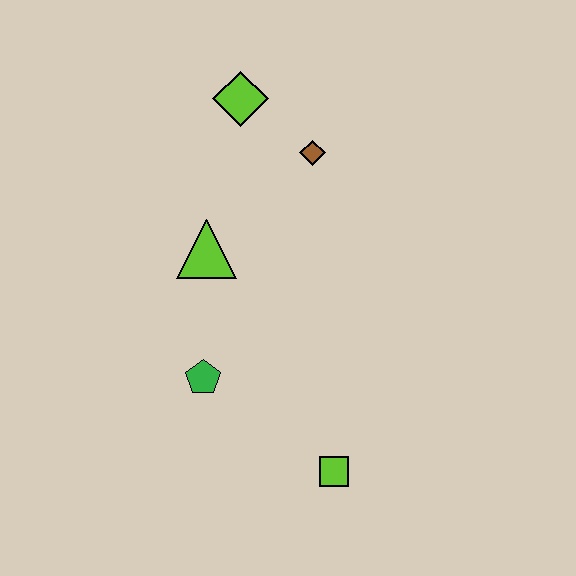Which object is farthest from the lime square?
The lime diamond is farthest from the lime square.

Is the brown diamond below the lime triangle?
No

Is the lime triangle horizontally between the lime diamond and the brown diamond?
No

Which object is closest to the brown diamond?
The lime diamond is closest to the brown diamond.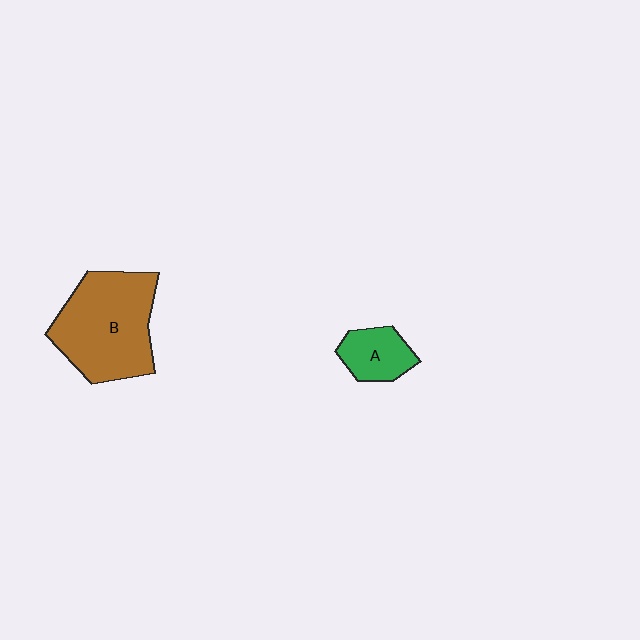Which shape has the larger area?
Shape B (brown).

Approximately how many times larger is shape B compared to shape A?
Approximately 2.8 times.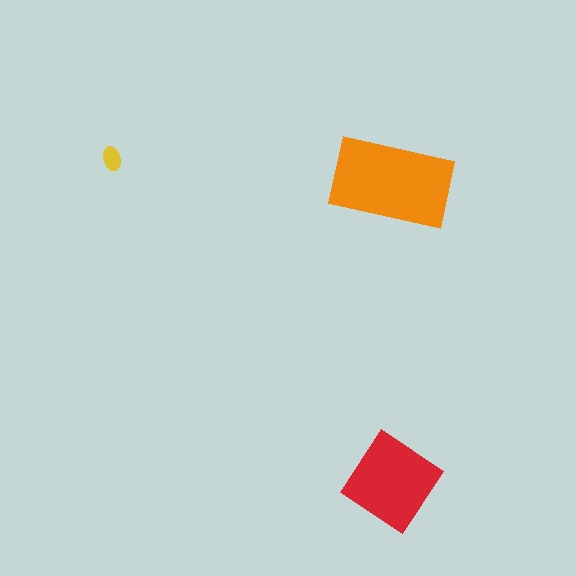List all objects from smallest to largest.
The yellow ellipse, the red diamond, the orange rectangle.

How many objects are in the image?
There are 3 objects in the image.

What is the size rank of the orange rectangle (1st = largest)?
1st.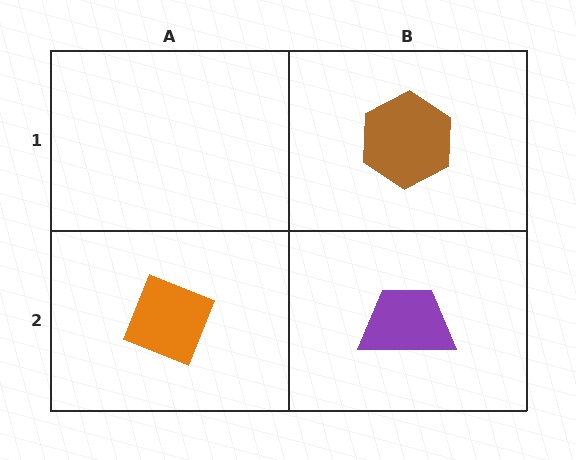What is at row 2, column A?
An orange diamond.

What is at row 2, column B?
A purple trapezoid.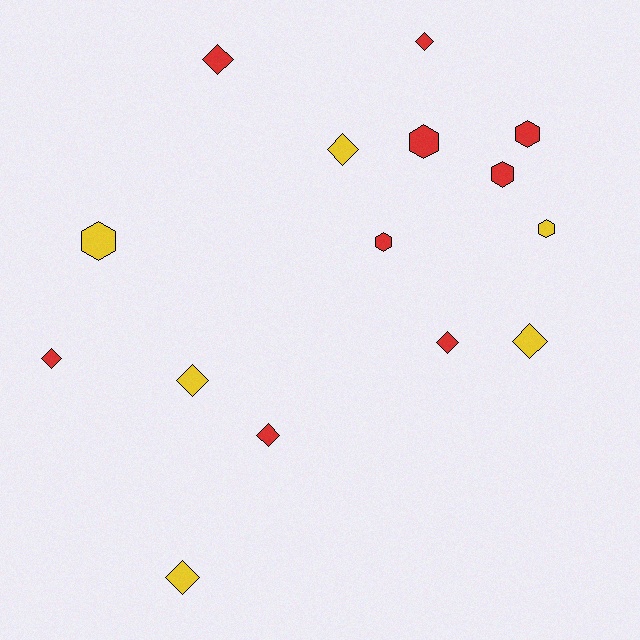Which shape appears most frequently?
Diamond, with 9 objects.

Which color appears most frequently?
Red, with 9 objects.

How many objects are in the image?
There are 15 objects.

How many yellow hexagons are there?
There are 2 yellow hexagons.